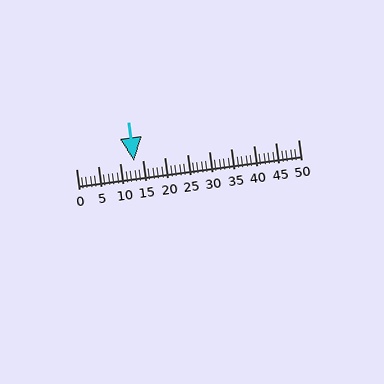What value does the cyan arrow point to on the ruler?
The cyan arrow points to approximately 13.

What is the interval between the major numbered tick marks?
The major tick marks are spaced 5 units apart.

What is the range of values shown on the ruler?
The ruler shows values from 0 to 50.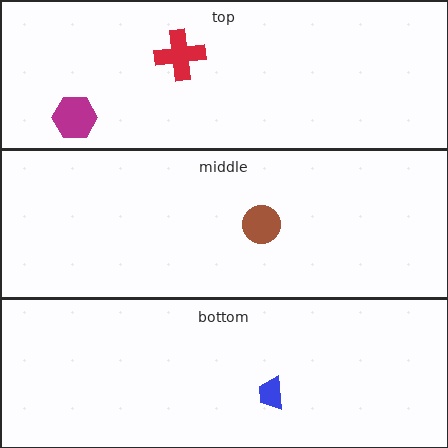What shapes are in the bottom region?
The blue trapezoid.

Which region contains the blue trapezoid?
The bottom region.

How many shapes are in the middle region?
1.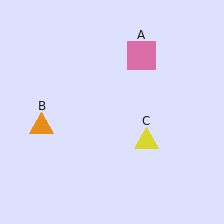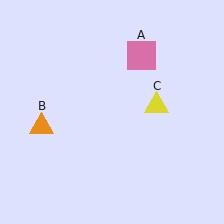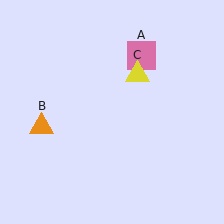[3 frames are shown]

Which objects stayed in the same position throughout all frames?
Pink square (object A) and orange triangle (object B) remained stationary.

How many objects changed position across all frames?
1 object changed position: yellow triangle (object C).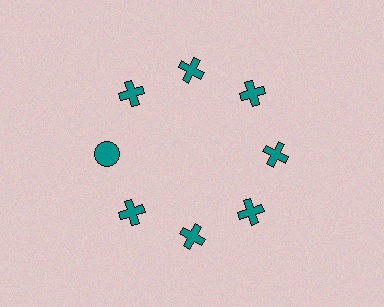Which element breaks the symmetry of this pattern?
The teal circle at roughly the 9 o'clock position breaks the symmetry. All other shapes are teal crosses.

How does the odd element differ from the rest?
It has a different shape: circle instead of cross.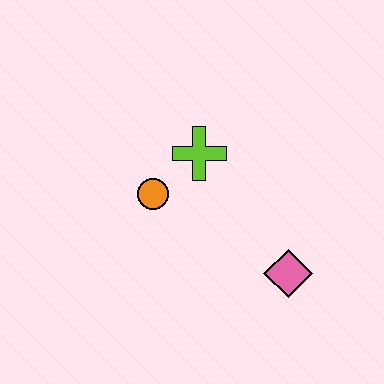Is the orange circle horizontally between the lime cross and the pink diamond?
No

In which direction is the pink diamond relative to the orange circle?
The pink diamond is to the right of the orange circle.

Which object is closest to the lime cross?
The orange circle is closest to the lime cross.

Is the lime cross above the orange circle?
Yes